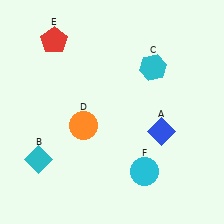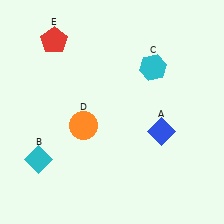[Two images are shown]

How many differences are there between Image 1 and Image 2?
There is 1 difference between the two images.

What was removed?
The cyan circle (F) was removed in Image 2.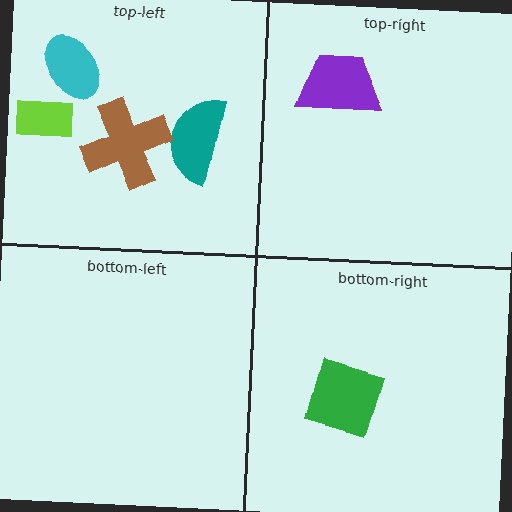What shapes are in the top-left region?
The cyan ellipse, the teal semicircle, the brown cross, the lime rectangle.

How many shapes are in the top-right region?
1.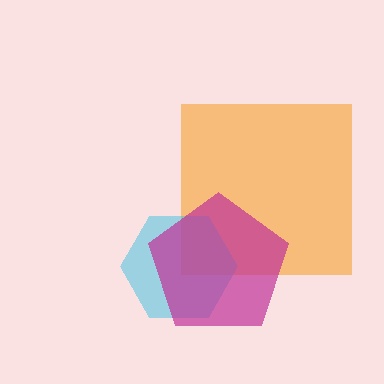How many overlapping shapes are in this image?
There are 3 overlapping shapes in the image.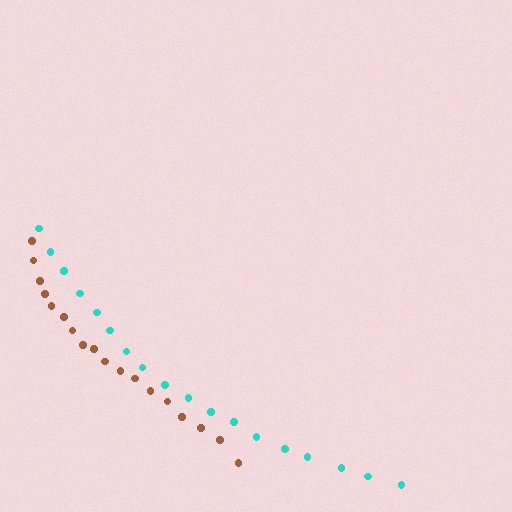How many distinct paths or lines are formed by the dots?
There are 2 distinct paths.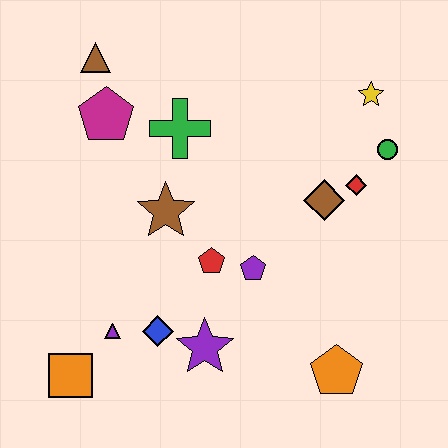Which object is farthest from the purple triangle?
The yellow star is farthest from the purple triangle.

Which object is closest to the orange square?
The purple triangle is closest to the orange square.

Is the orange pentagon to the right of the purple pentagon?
Yes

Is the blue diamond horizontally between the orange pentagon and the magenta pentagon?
Yes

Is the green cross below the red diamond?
No